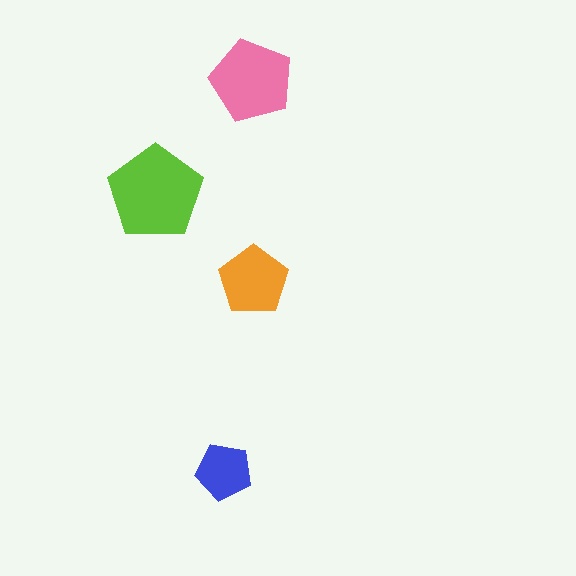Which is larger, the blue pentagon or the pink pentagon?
The pink one.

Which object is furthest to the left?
The lime pentagon is leftmost.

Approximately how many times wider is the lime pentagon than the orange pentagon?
About 1.5 times wider.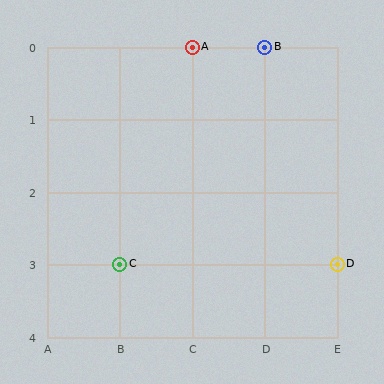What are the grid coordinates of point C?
Point C is at grid coordinates (B, 3).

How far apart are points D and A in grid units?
Points D and A are 2 columns and 3 rows apart (about 3.6 grid units diagonally).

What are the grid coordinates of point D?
Point D is at grid coordinates (E, 3).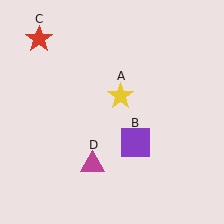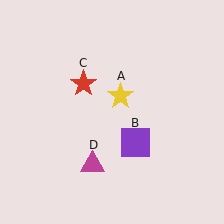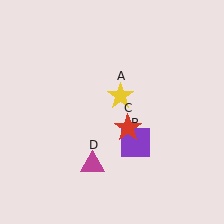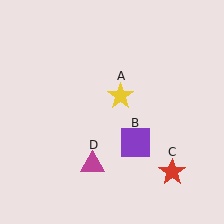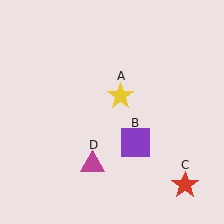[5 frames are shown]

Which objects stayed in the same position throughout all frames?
Yellow star (object A) and purple square (object B) and magenta triangle (object D) remained stationary.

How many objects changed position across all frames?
1 object changed position: red star (object C).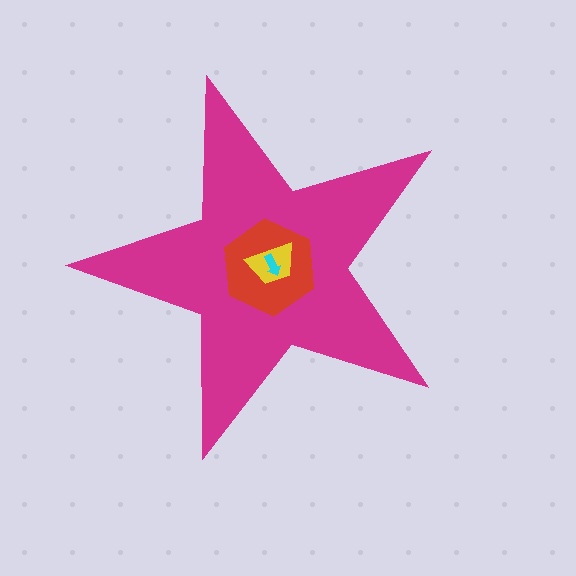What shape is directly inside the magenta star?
The red hexagon.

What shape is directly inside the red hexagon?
The yellow trapezoid.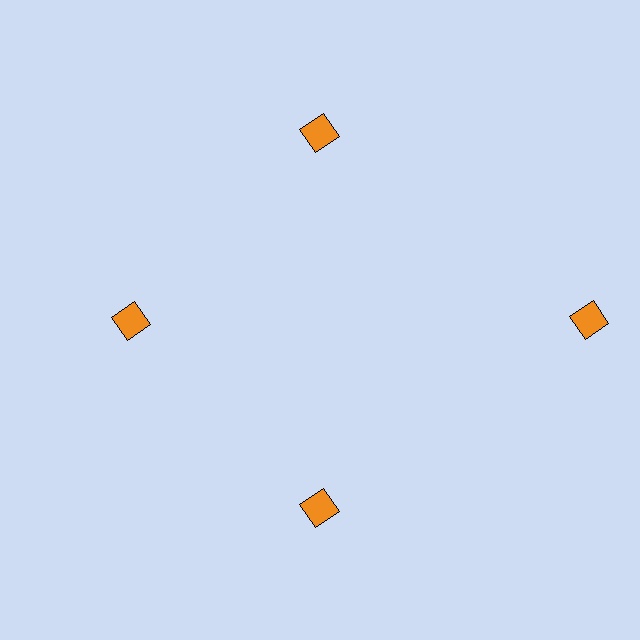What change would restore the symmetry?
The symmetry would be restored by moving it inward, back onto the ring so that all 4 diamonds sit at equal angles and equal distance from the center.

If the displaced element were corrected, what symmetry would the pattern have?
It would have 4-fold rotational symmetry — the pattern would map onto itself every 90 degrees.